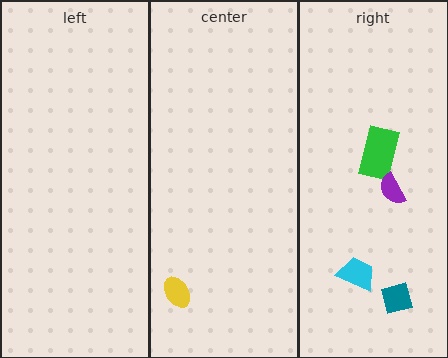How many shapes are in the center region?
1.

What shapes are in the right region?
The cyan trapezoid, the green rectangle, the purple semicircle, the teal square.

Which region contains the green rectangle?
The right region.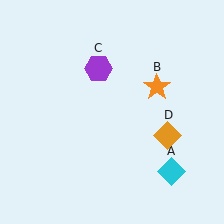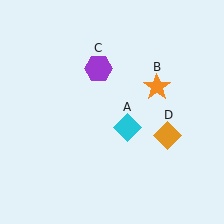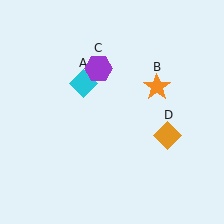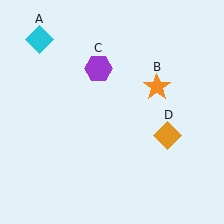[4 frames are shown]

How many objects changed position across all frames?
1 object changed position: cyan diamond (object A).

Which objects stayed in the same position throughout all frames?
Orange star (object B) and purple hexagon (object C) and orange diamond (object D) remained stationary.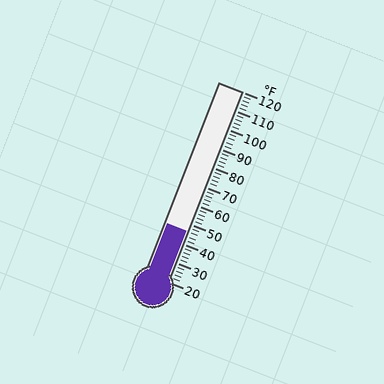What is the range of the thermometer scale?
The thermometer scale ranges from 20°F to 120°F.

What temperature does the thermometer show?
The thermometer shows approximately 46°F.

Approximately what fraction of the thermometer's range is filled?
The thermometer is filled to approximately 25% of its range.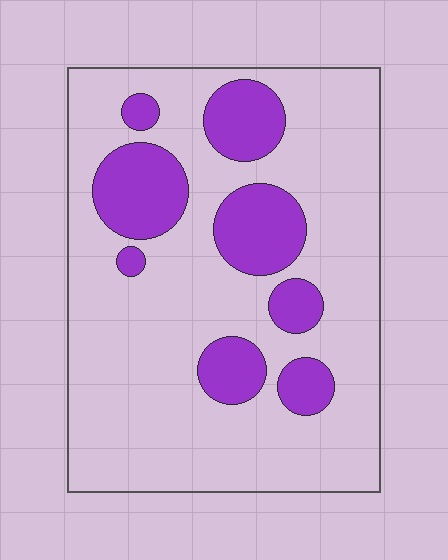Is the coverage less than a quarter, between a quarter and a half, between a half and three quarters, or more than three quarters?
Less than a quarter.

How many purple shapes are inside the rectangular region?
8.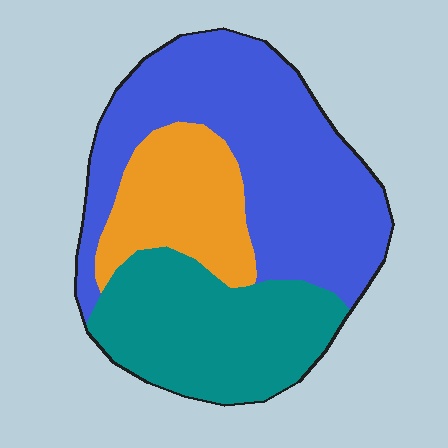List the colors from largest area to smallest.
From largest to smallest: blue, teal, orange.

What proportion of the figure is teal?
Teal takes up about one third (1/3) of the figure.